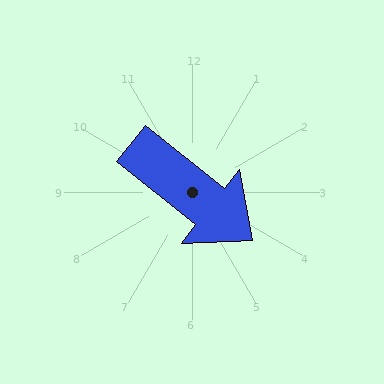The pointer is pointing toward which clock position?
Roughly 4 o'clock.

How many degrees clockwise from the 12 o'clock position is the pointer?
Approximately 128 degrees.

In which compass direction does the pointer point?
Southeast.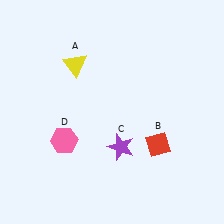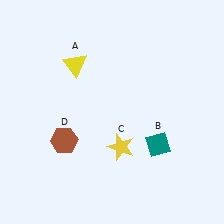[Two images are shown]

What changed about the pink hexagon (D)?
In Image 1, D is pink. In Image 2, it changed to brown.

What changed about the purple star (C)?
In Image 1, C is purple. In Image 2, it changed to yellow.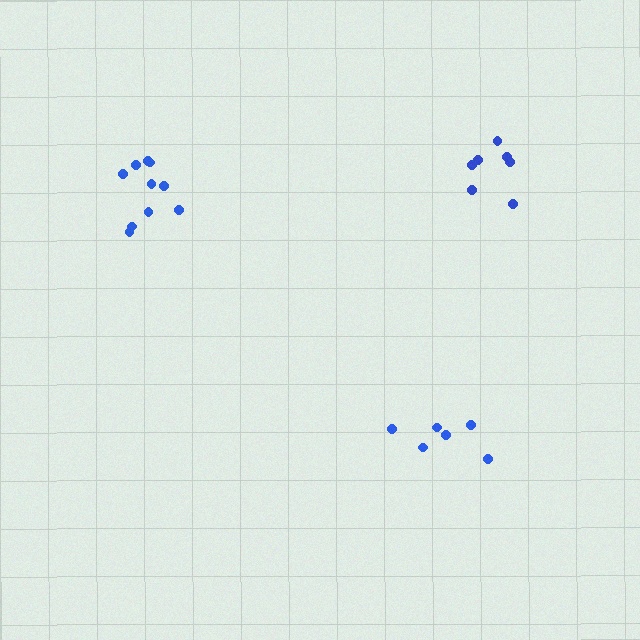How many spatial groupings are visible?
There are 3 spatial groupings.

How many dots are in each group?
Group 1: 7 dots, Group 2: 6 dots, Group 3: 10 dots (23 total).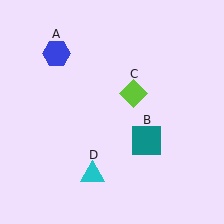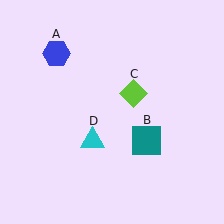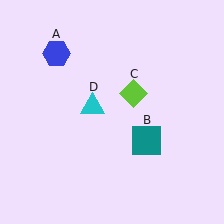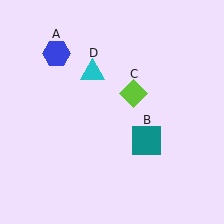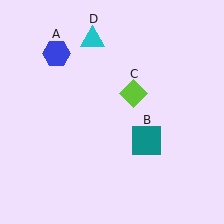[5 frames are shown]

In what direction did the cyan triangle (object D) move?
The cyan triangle (object D) moved up.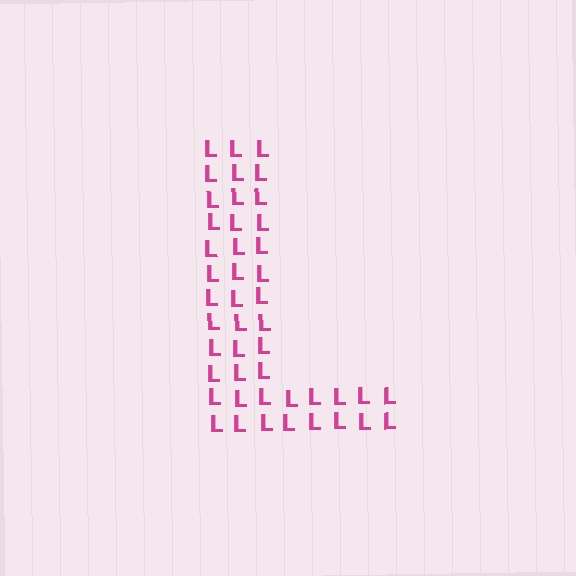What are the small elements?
The small elements are letter L's.